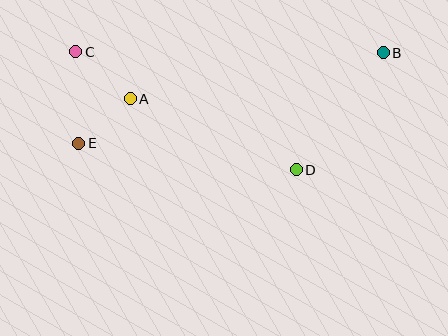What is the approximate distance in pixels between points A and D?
The distance between A and D is approximately 180 pixels.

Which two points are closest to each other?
Points A and E are closest to each other.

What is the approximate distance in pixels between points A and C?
The distance between A and C is approximately 72 pixels.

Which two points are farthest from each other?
Points B and E are farthest from each other.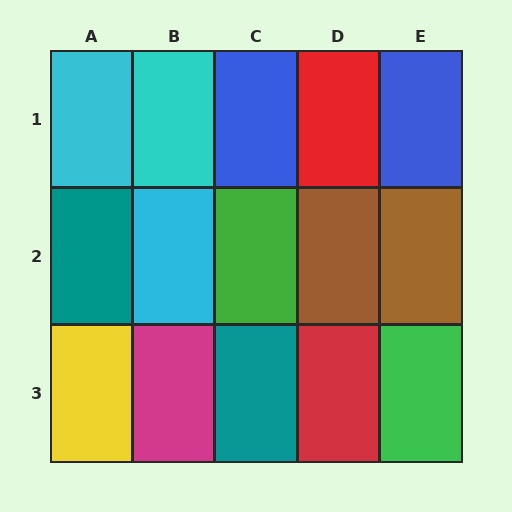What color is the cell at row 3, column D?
Red.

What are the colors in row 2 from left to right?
Teal, cyan, green, brown, brown.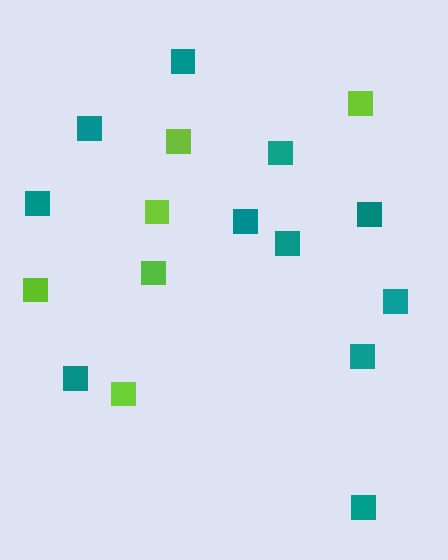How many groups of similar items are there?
There are 2 groups: one group of teal squares (11) and one group of lime squares (6).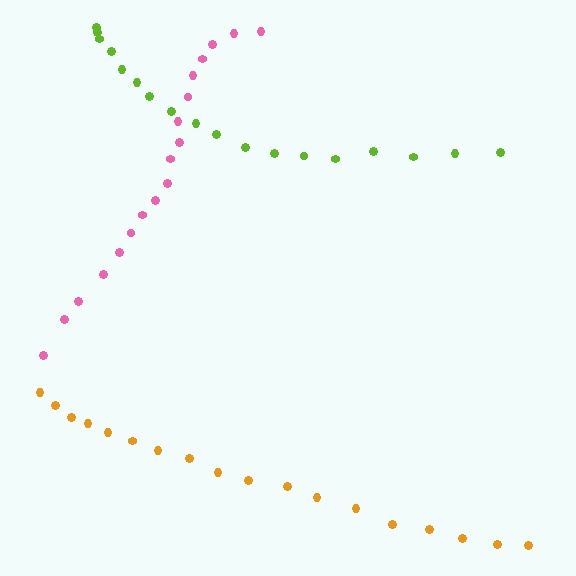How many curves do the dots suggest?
There are 3 distinct paths.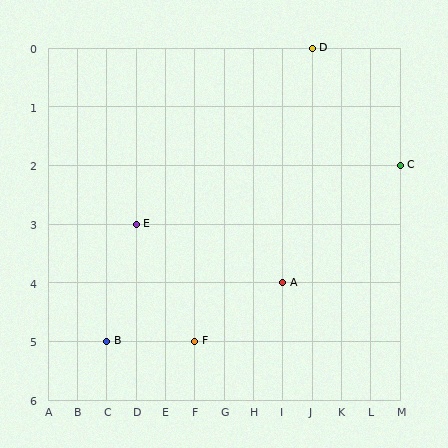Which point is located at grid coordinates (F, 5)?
Point F is at (F, 5).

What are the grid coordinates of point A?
Point A is at grid coordinates (I, 4).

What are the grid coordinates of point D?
Point D is at grid coordinates (J, 0).